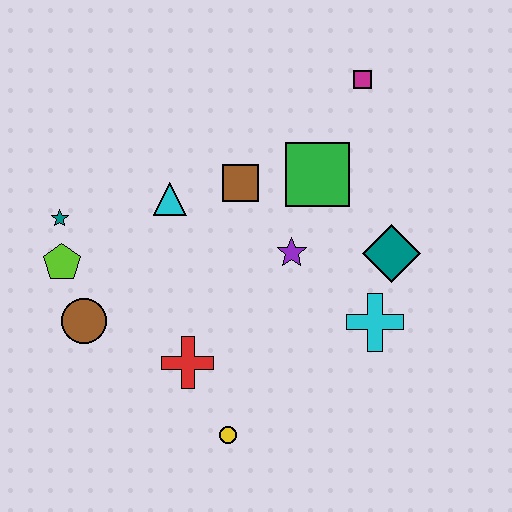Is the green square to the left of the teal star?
No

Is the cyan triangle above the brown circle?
Yes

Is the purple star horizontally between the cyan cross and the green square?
No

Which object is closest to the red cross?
The yellow circle is closest to the red cross.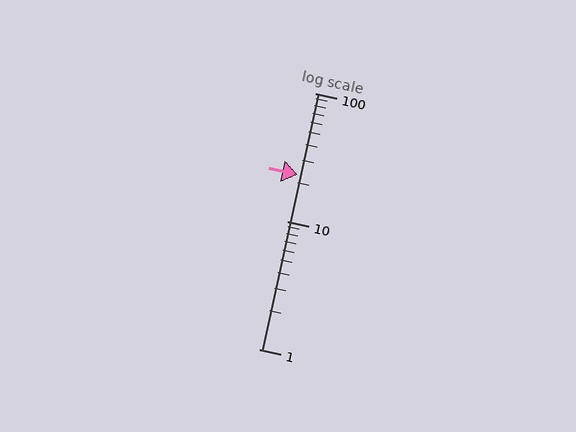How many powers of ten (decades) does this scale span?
The scale spans 2 decades, from 1 to 100.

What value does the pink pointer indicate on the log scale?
The pointer indicates approximately 23.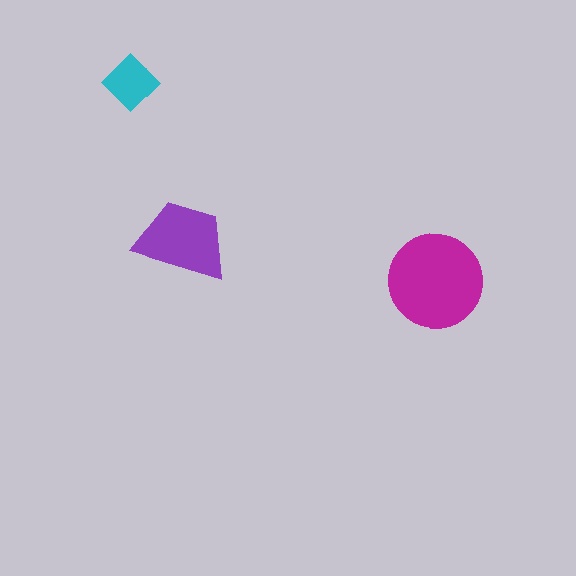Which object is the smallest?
The cyan diamond.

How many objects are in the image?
There are 3 objects in the image.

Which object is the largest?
The magenta circle.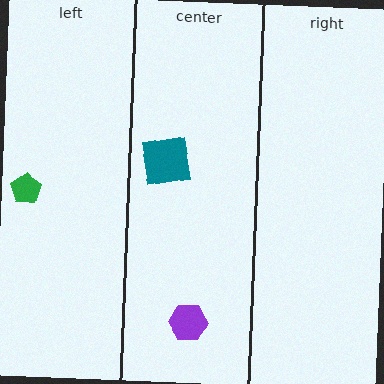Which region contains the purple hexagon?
The center region.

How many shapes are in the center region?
2.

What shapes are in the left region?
The green pentagon.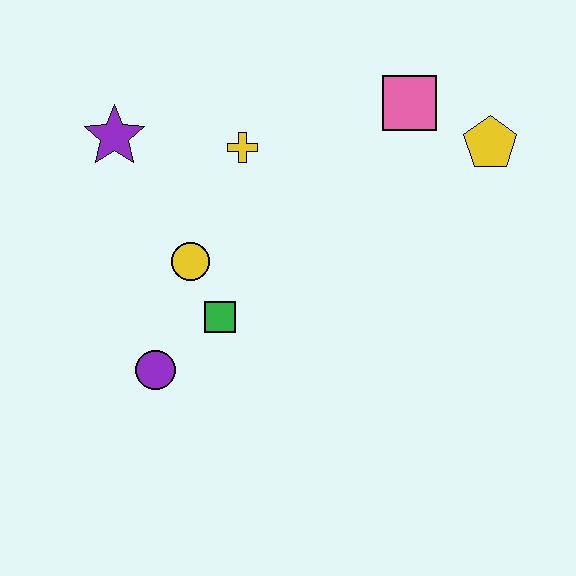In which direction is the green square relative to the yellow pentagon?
The green square is to the left of the yellow pentagon.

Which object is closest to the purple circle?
The green square is closest to the purple circle.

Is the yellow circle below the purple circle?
No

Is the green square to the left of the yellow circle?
No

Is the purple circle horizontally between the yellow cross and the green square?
No